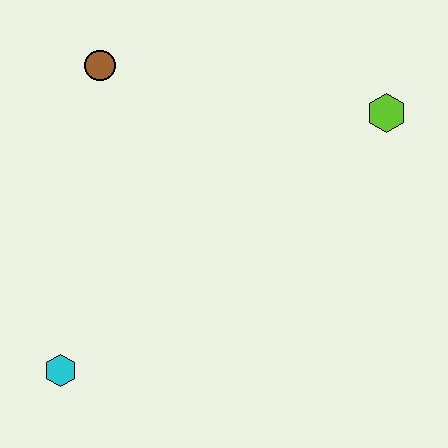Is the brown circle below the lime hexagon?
No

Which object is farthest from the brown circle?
The cyan hexagon is farthest from the brown circle.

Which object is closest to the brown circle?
The lime hexagon is closest to the brown circle.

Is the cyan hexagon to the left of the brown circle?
Yes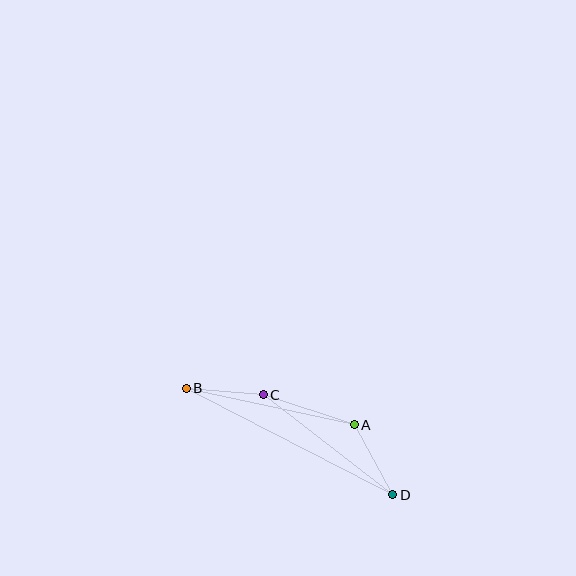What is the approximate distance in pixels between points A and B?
The distance between A and B is approximately 172 pixels.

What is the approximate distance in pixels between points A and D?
The distance between A and D is approximately 80 pixels.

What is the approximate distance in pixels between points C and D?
The distance between C and D is approximately 164 pixels.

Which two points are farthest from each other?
Points B and D are farthest from each other.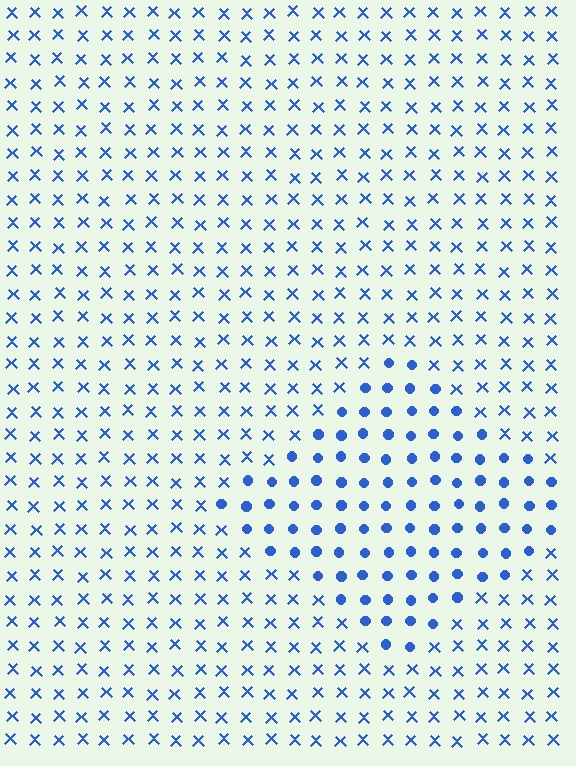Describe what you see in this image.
The image is filled with small blue elements arranged in a uniform grid. A diamond-shaped region contains circles, while the surrounding area contains X marks. The boundary is defined purely by the change in element shape.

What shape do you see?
I see a diamond.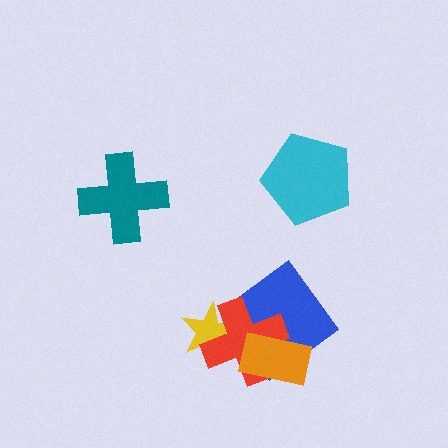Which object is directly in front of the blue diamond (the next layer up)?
The red cross is directly in front of the blue diamond.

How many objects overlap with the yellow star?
1 object overlaps with the yellow star.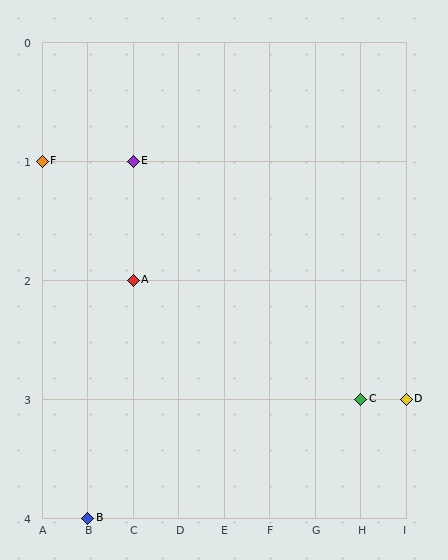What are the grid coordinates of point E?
Point E is at grid coordinates (C, 1).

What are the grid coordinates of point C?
Point C is at grid coordinates (H, 3).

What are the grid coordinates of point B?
Point B is at grid coordinates (B, 4).